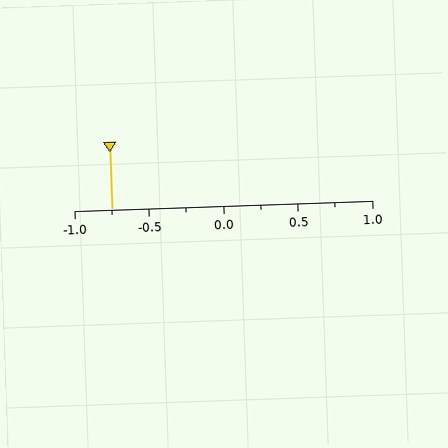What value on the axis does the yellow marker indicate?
The marker indicates approximately -0.75.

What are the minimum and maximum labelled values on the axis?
The axis runs from -1.0 to 1.0.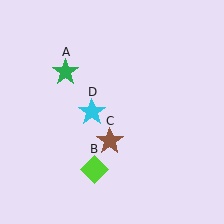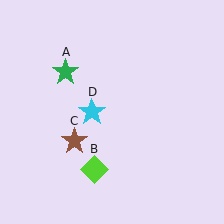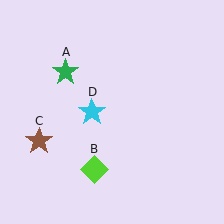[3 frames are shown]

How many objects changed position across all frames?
1 object changed position: brown star (object C).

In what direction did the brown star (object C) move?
The brown star (object C) moved left.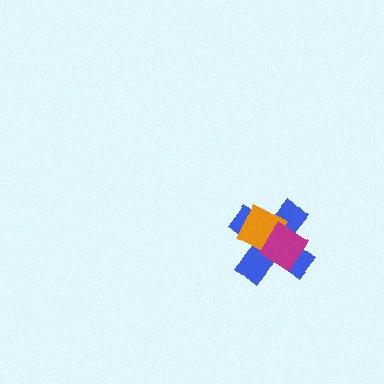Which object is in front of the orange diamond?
The magenta diamond is in front of the orange diamond.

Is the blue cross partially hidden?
Yes, it is partially covered by another shape.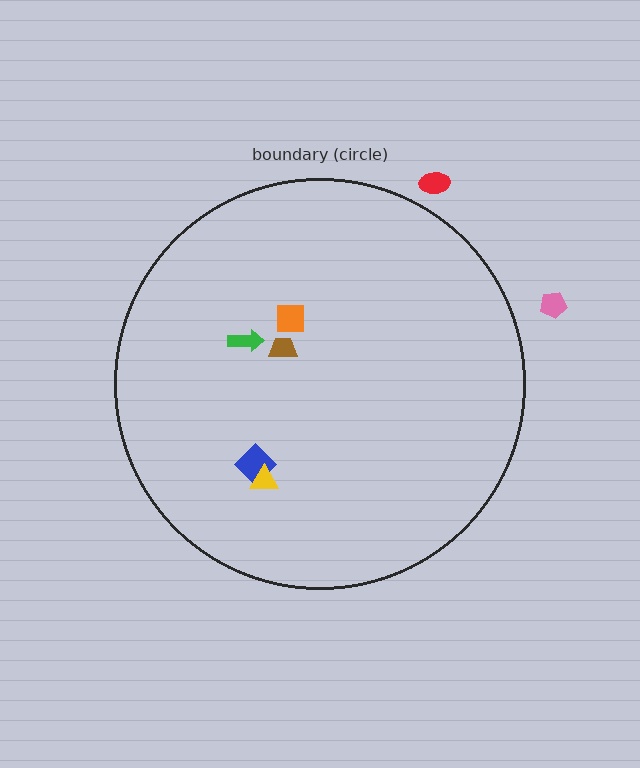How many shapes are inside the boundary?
5 inside, 2 outside.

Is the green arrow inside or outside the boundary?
Inside.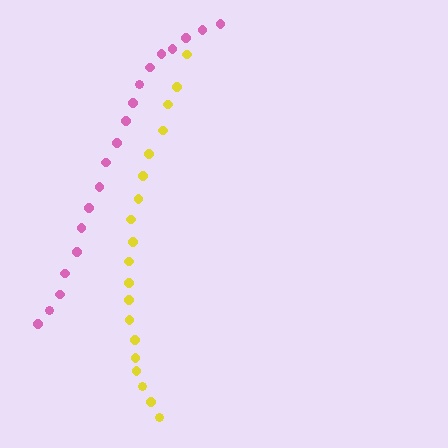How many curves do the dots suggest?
There are 2 distinct paths.